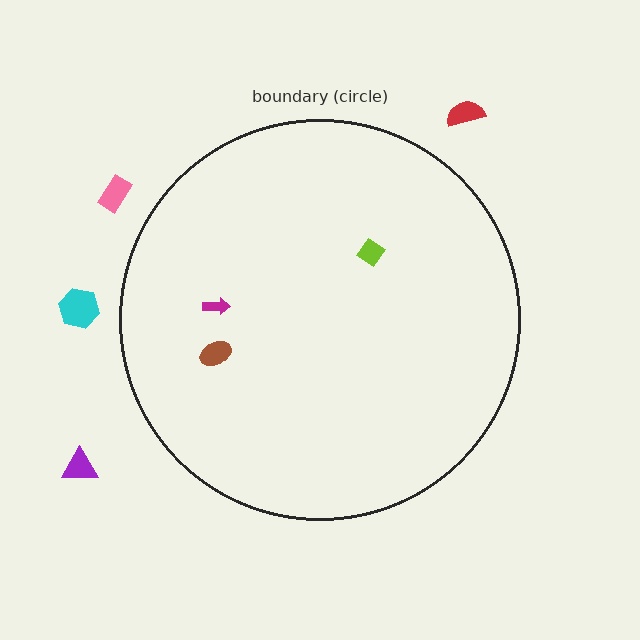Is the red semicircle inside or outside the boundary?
Outside.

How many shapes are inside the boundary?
3 inside, 4 outside.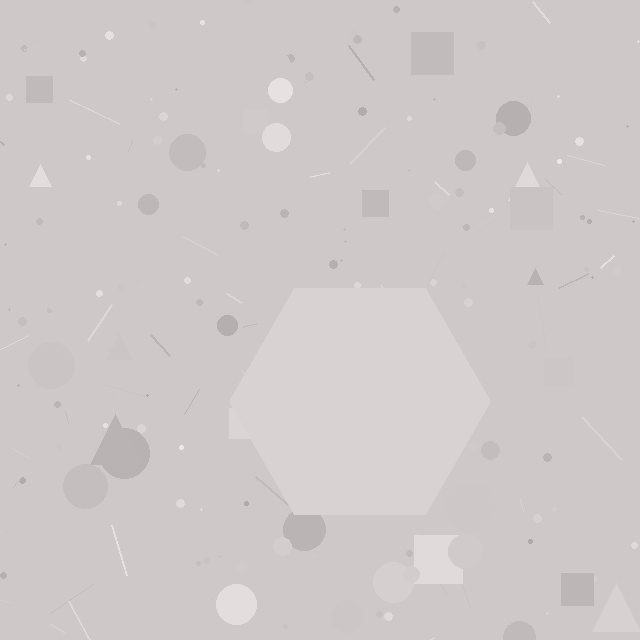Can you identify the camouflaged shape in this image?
The camouflaged shape is a hexagon.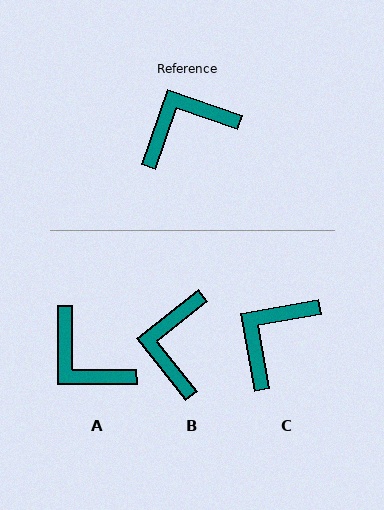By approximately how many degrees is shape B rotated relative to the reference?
Approximately 57 degrees counter-clockwise.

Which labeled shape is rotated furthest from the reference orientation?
A, about 109 degrees away.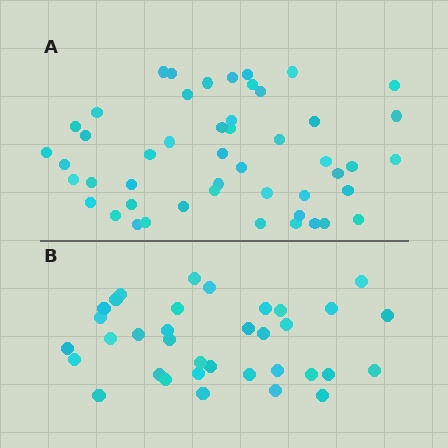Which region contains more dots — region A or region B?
Region A (the top region) has more dots.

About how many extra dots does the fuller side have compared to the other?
Region A has approximately 15 more dots than region B.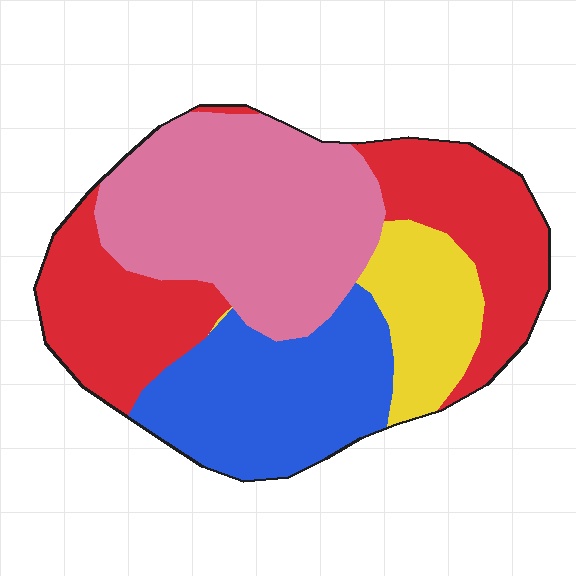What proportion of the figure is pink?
Pink covers around 35% of the figure.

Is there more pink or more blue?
Pink.